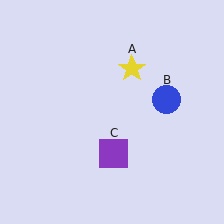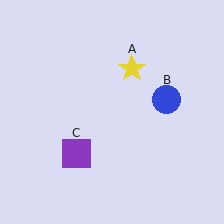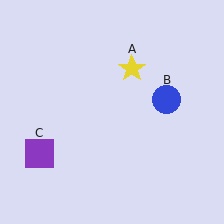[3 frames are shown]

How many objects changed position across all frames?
1 object changed position: purple square (object C).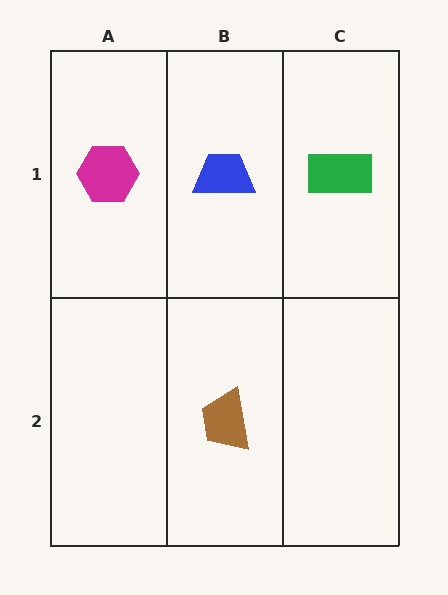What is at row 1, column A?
A magenta hexagon.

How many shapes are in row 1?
3 shapes.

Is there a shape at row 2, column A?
No, that cell is empty.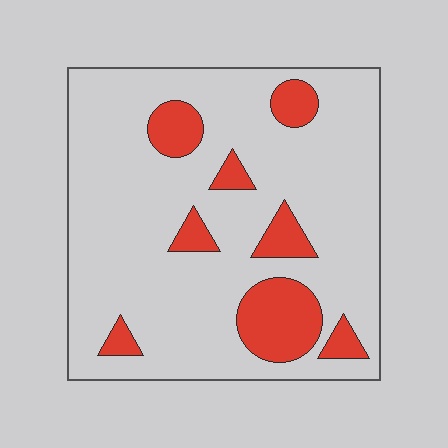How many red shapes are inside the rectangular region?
8.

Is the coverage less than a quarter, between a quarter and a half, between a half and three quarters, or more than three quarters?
Less than a quarter.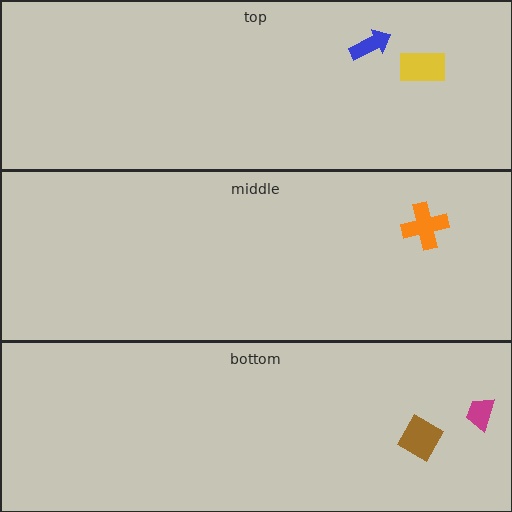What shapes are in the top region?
The yellow rectangle, the blue arrow.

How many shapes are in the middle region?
1.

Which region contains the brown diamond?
The bottom region.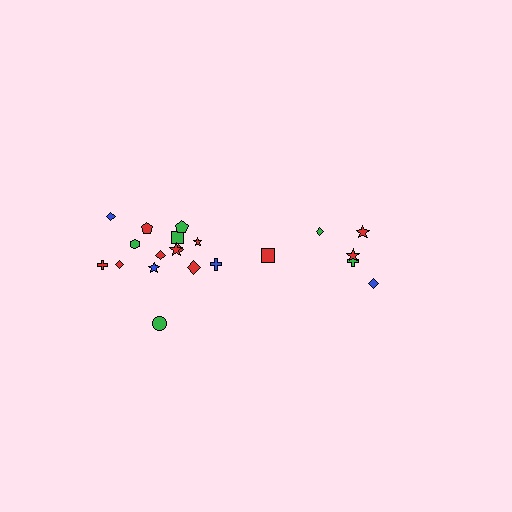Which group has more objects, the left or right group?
The left group.